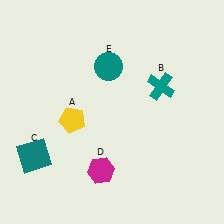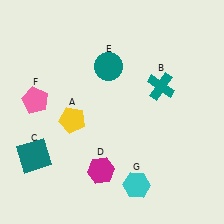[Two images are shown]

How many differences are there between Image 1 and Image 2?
There are 2 differences between the two images.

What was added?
A pink pentagon (F), a cyan hexagon (G) were added in Image 2.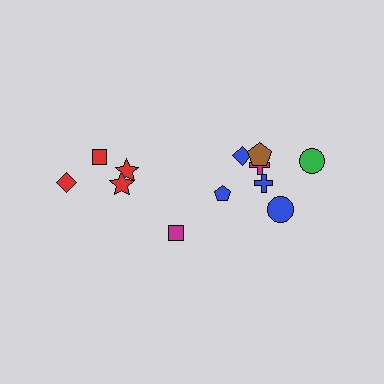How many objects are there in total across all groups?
There are 12 objects.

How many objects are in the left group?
There are 5 objects.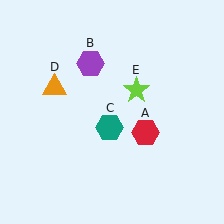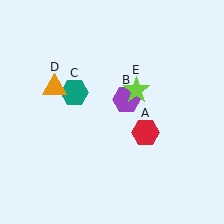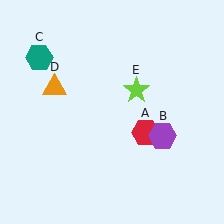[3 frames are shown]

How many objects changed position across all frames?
2 objects changed position: purple hexagon (object B), teal hexagon (object C).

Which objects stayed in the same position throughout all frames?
Red hexagon (object A) and orange triangle (object D) and lime star (object E) remained stationary.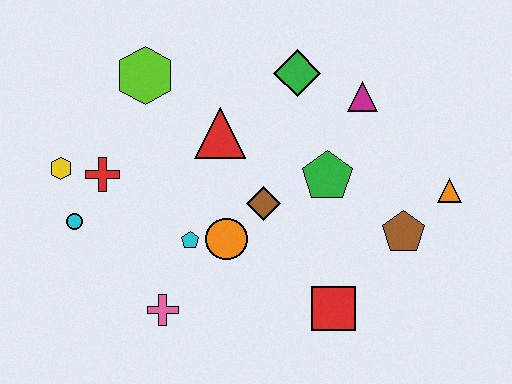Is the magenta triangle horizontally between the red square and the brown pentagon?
Yes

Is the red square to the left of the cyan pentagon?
No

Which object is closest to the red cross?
The yellow hexagon is closest to the red cross.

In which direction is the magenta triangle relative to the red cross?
The magenta triangle is to the right of the red cross.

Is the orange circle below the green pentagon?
Yes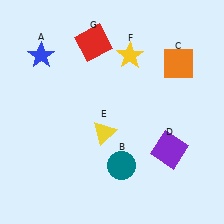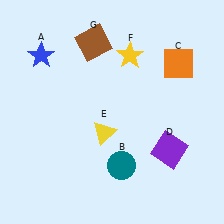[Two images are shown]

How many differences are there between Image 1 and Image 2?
There is 1 difference between the two images.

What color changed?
The square (G) changed from red in Image 1 to brown in Image 2.